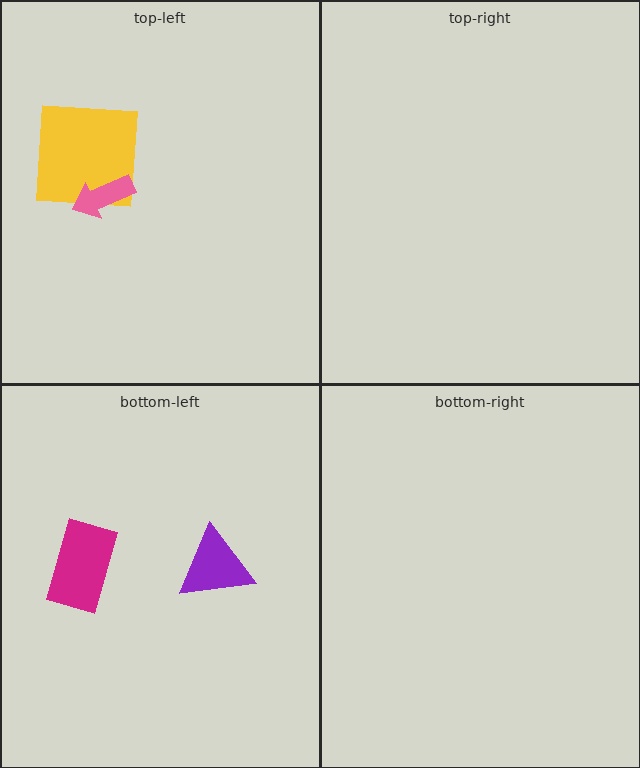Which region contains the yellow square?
The top-left region.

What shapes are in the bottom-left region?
The magenta rectangle, the purple triangle.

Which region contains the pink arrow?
The top-left region.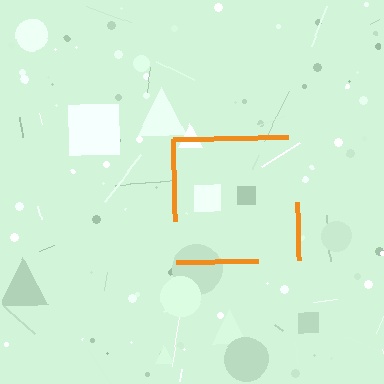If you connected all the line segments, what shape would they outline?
They would outline a square.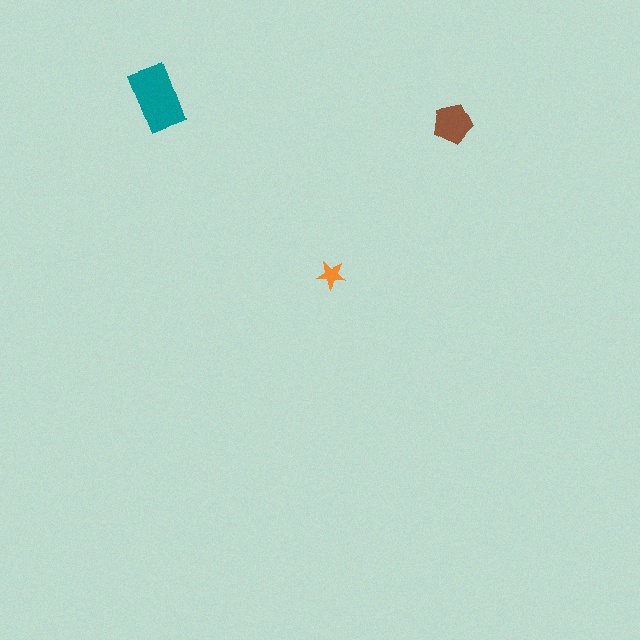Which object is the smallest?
The orange star.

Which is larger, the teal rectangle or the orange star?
The teal rectangle.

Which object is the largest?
The teal rectangle.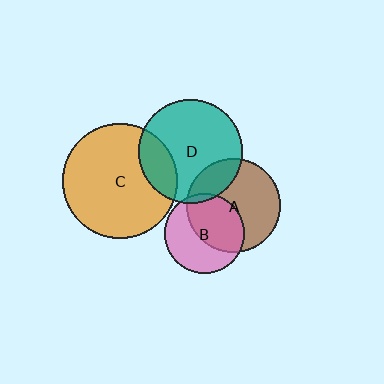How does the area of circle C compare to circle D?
Approximately 1.2 times.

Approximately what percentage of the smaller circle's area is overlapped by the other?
Approximately 5%.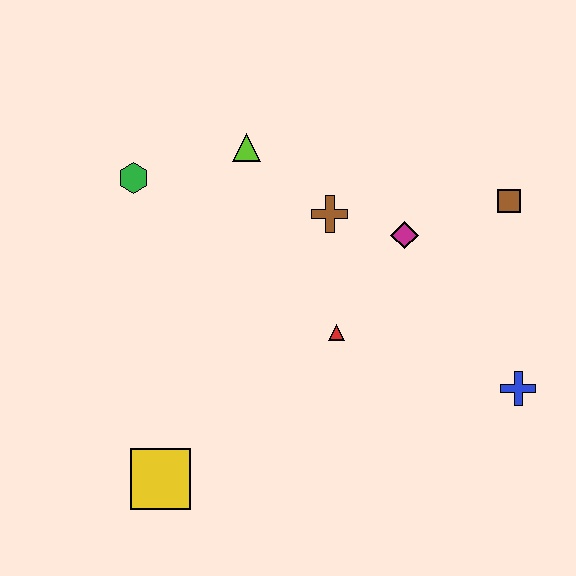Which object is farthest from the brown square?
The yellow square is farthest from the brown square.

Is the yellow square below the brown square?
Yes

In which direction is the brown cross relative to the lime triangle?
The brown cross is to the right of the lime triangle.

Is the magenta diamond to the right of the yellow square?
Yes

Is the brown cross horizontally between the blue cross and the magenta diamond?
No